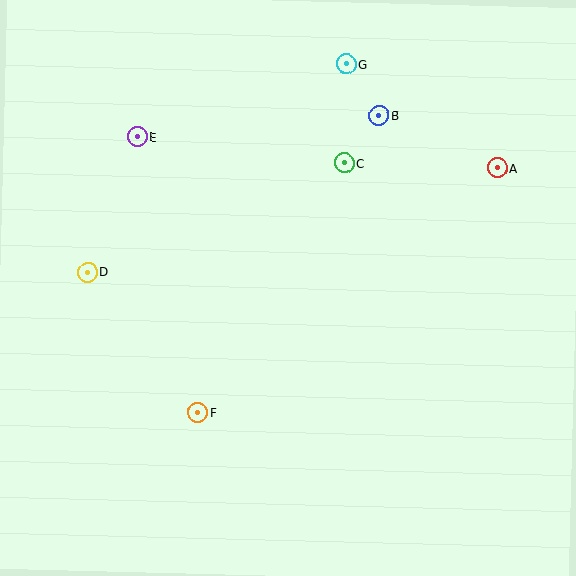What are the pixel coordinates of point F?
Point F is at (198, 412).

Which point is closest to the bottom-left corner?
Point F is closest to the bottom-left corner.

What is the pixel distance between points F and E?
The distance between F and E is 282 pixels.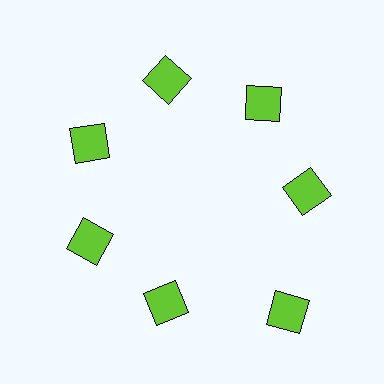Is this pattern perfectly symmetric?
No. The 7 lime squares are arranged in a ring, but one element near the 5 o'clock position is pushed outward from the center, breaking the 7-fold rotational symmetry.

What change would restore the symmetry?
The symmetry would be restored by moving it inward, back onto the ring so that all 7 squares sit at equal angles and equal distance from the center.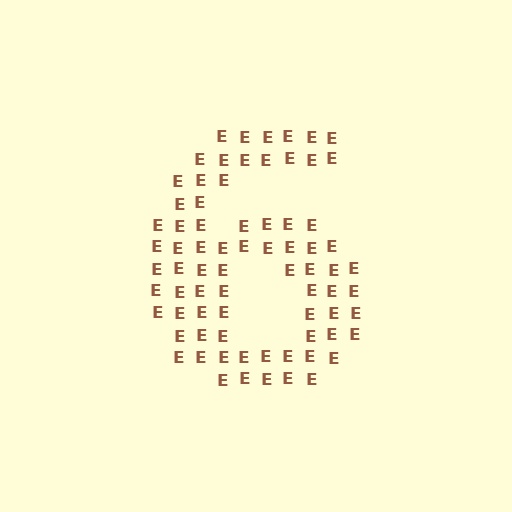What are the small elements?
The small elements are letter E's.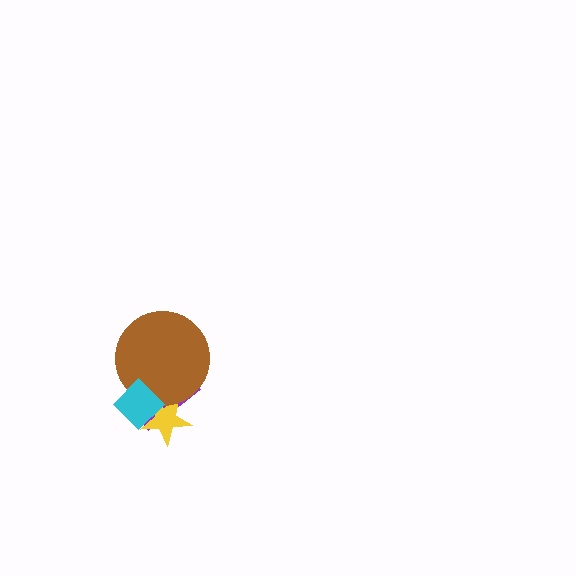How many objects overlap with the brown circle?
3 objects overlap with the brown circle.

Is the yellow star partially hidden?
Yes, it is partially covered by another shape.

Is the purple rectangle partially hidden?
Yes, it is partially covered by another shape.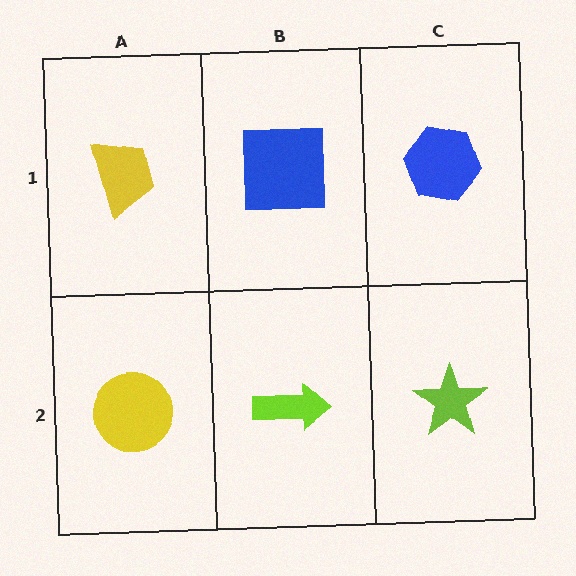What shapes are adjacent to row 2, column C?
A blue hexagon (row 1, column C), a lime arrow (row 2, column B).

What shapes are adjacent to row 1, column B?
A lime arrow (row 2, column B), a yellow trapezoid (row 1, column A), a blue hexagon (row 1, column C).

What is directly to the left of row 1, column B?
A yellow trapezoid.